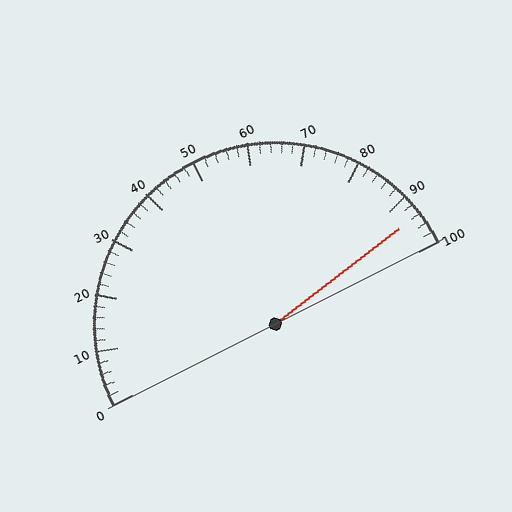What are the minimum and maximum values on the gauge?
The gauge ranges from 0 to 100.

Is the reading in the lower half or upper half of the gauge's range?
The reading is in the upper half of the range (0 to 100).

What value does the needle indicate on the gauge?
The needle indicates approximately 94.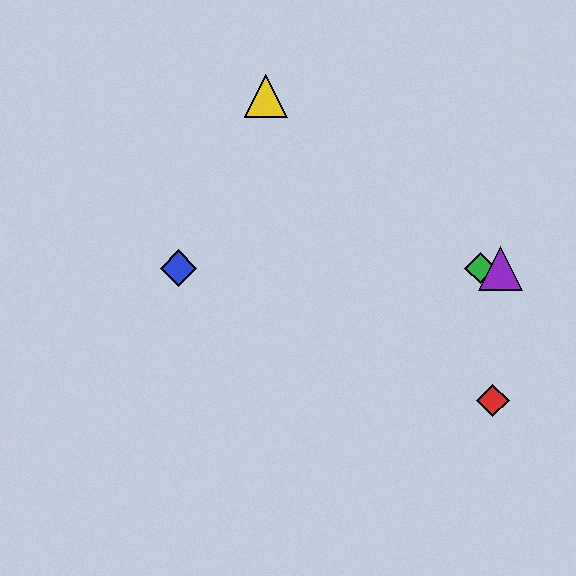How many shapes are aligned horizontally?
3 shapes (the blue diamond, the green diamond, the purple triangle) are aligned horizontally.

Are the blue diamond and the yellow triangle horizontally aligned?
No, the blue diamond is at y≈268 and the yellow triangle is at y≈96.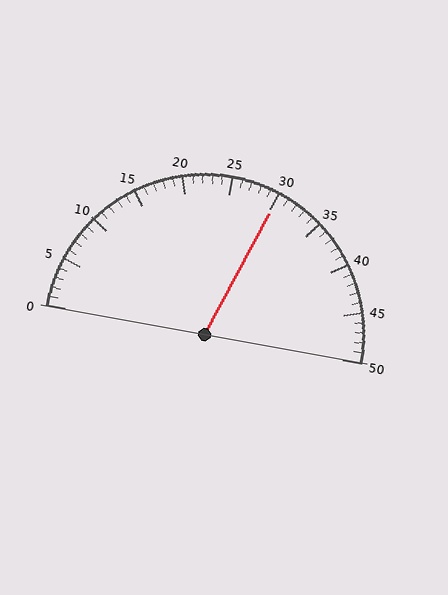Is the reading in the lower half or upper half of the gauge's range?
The reading is in the upper half of the range (0 to 50).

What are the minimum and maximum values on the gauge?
The gauge ranges from 0 to 50.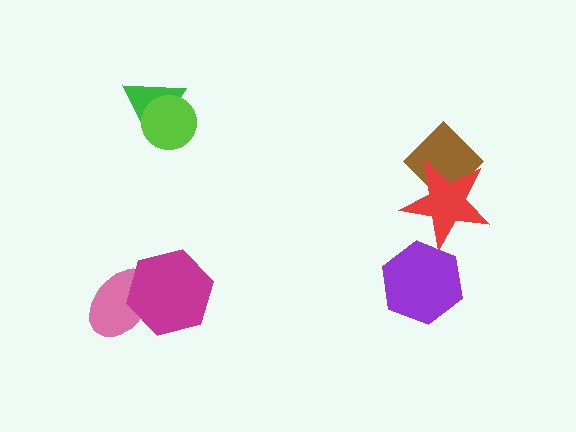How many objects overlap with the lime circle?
1 object overlaps with the lime circle.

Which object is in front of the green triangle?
The lime circle is in front of the green triangle.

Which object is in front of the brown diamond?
The red star is in front of the brown diamond.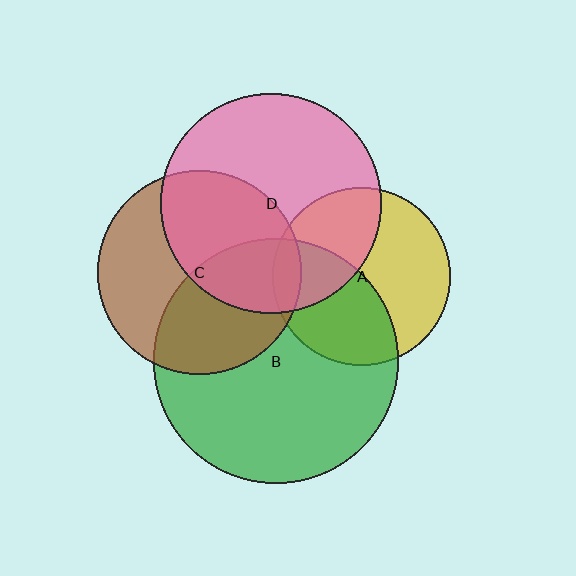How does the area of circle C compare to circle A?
Approximately 1.3 times.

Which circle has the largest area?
Circle B (green).